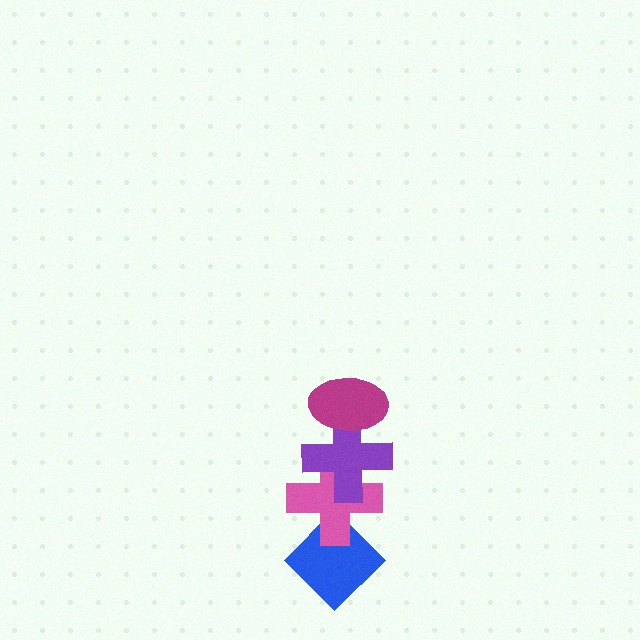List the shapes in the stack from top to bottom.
From top to bottom: the magenta ellipse, the purple cross, the pink cross, the blue diamond.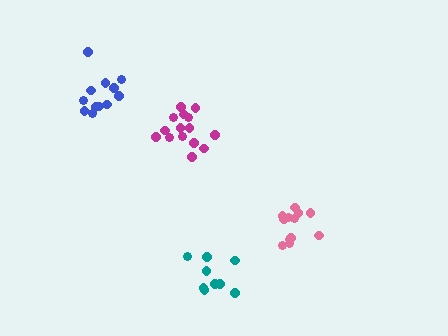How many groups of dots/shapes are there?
There are 4 groups.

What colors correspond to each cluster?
The clusters are colored: pink, magenta, teal, blue.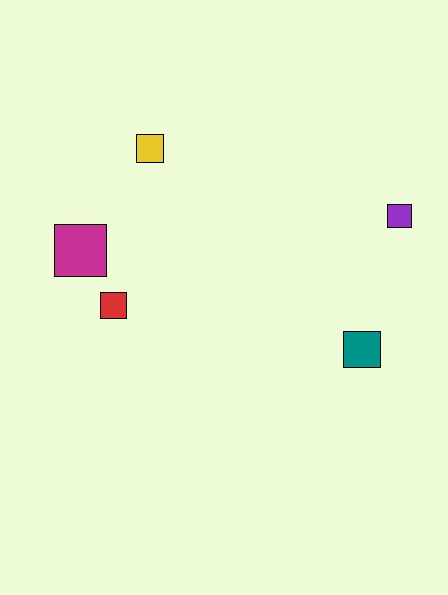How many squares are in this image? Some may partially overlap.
There are 5 squares.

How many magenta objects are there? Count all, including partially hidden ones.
There is 1 magenta object.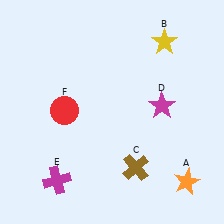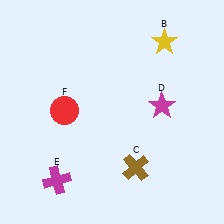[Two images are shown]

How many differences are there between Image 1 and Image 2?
There is 1 difference between the two images.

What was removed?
The orange star (A) was removed in Image 2.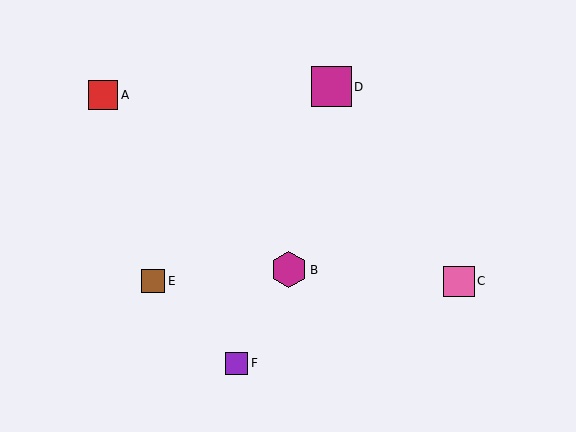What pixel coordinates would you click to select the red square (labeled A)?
Click at (103, 95) to select the red square A.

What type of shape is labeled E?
Shape E is a brown square.